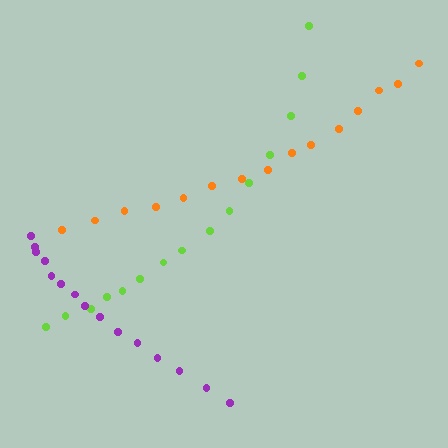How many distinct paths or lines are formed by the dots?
There are 3 distinct paths.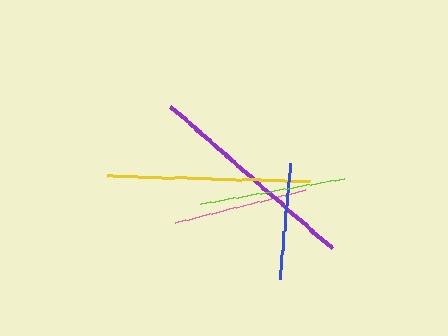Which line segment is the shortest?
The blue line is the shortest at approximately 117 pixels.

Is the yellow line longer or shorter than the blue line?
The yellow line is longer than the blue line.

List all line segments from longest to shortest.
From longest to shortest: purple, yellow, lime, pink, blue.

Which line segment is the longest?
The purple line is the longest at approximately 214 pixels.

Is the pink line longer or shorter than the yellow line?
The yellow line is longer than the pink line.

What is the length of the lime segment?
The lime segment is approximately 145 pixels long.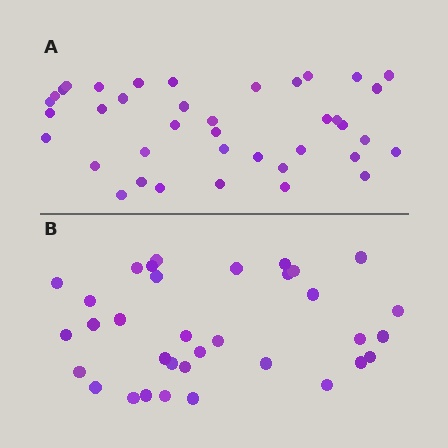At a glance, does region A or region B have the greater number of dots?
Region A (the top region) has more dots.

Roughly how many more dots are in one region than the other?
Region A has about 5 more dots than region B.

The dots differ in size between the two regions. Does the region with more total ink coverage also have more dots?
No. Region B has more total ink coverage because its dots are larger, but region A actually contains more individual dots. Total area can be misleading — the number of items is what matters here.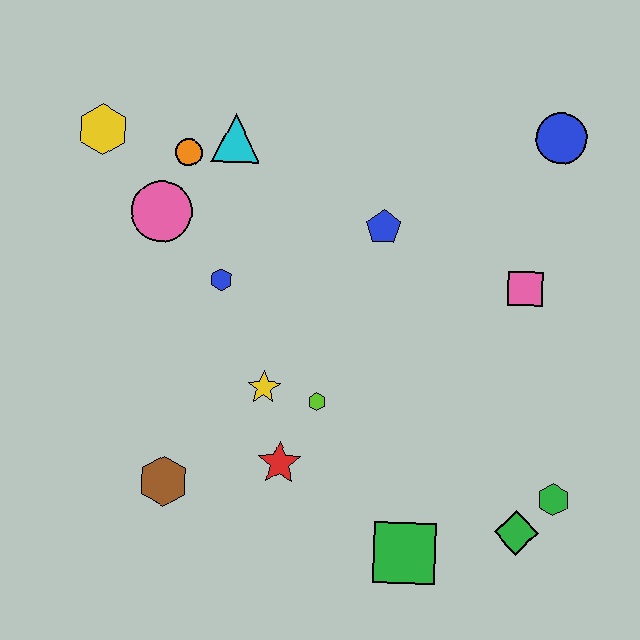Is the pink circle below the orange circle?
Yes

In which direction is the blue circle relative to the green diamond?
The blue circle is above the green diamond.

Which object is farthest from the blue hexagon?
The green hexagon is farthest from the blue hexagon.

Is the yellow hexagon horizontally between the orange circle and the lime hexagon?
No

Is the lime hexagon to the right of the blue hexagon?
Yes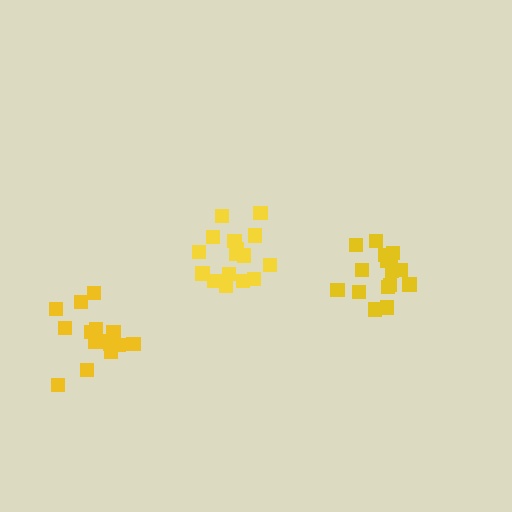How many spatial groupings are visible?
There are 3 spatial groupings.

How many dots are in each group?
Group 1: 16 dots, Group 2: 17 dots, Group 3: 16 dots (49 total).